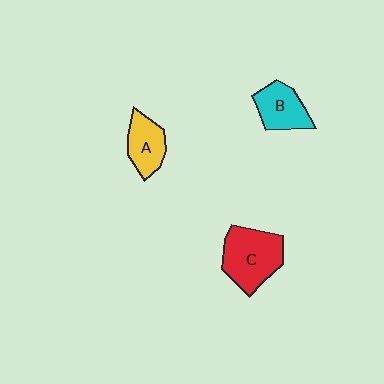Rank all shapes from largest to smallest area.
From largest to smallest: C (red), B (cyan), A (yellow).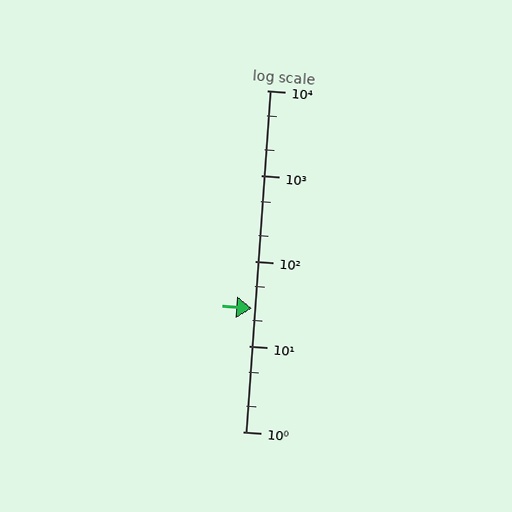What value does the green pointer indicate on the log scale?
The pointer indicates approximately 28.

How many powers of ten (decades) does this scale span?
The scale spans 4 decades, from 1 to 10000.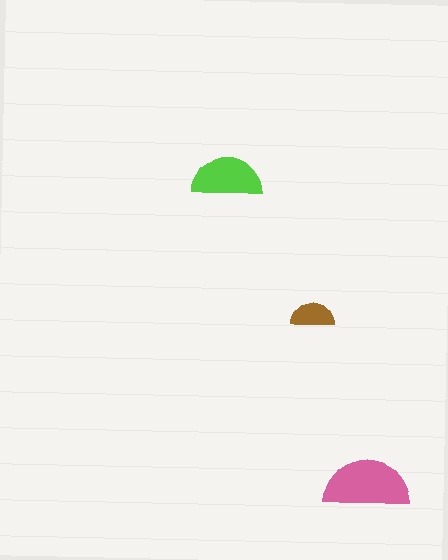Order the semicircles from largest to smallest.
the pink one, the lime one, the brown one.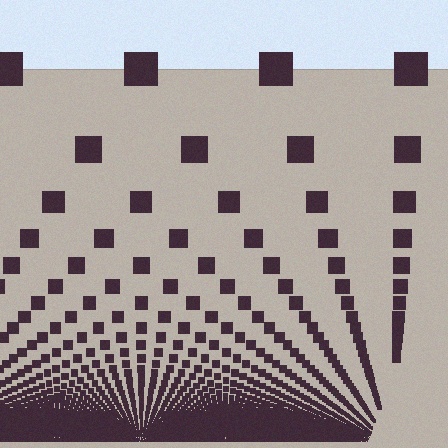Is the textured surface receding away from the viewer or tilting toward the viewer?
The surface appears to tilt toward the viewer. Texture elements get larger and sparser toward the top.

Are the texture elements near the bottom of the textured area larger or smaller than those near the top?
Smaller. The gradient is inverted — elements near the bottom are smaller and denser.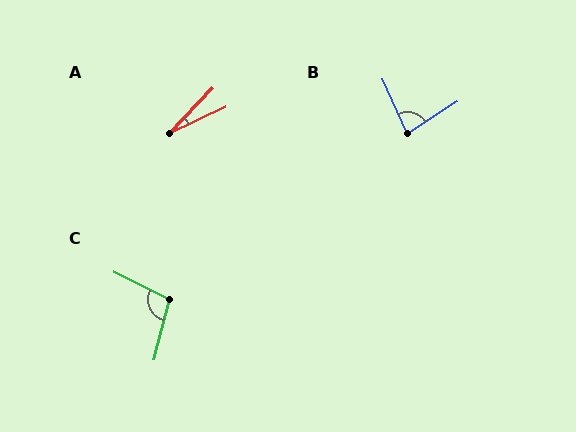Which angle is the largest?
C, at approximately 102 degrees.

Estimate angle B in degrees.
Approximately 81 degrees.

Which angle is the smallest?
A, at approximately 21 degrees.